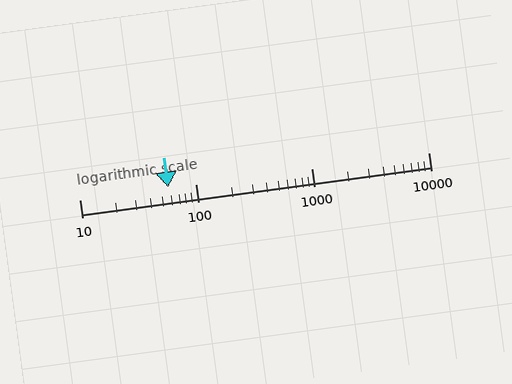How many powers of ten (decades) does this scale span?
The scale spans 3 decades, from 10 to 10000.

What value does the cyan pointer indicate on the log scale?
The pointer indicates approximately 58.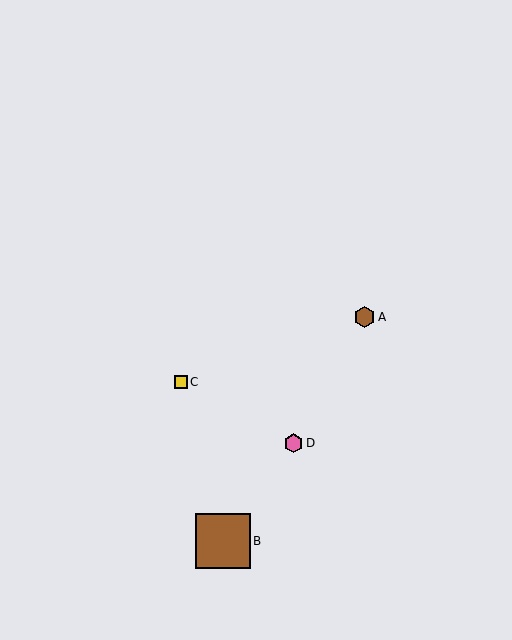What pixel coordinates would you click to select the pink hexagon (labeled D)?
Click at (293, 443) to select the pink hexagon D.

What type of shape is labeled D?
Shape D is a pink hexagon.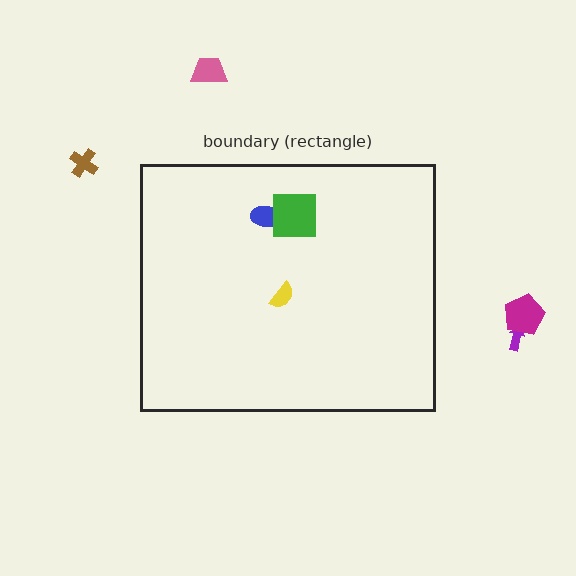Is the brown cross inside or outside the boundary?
Outside.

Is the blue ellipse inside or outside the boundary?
Inside.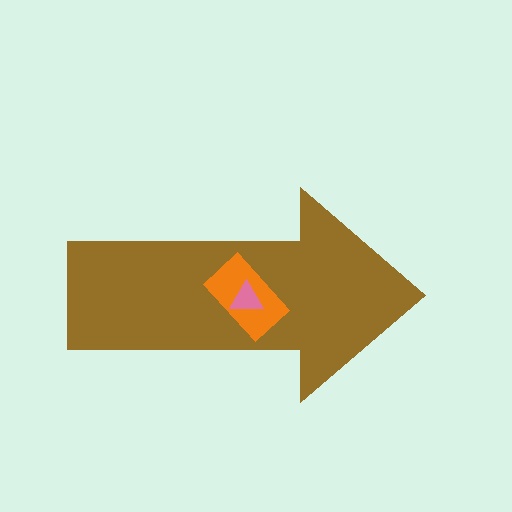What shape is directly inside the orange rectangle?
The pink triangle.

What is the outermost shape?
The brown arrow.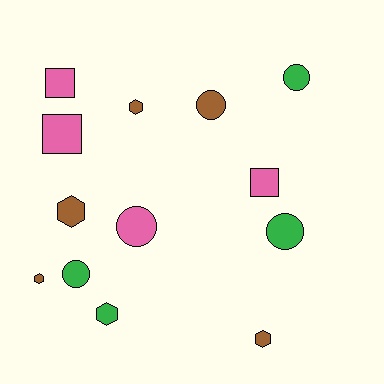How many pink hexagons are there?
There are no pink hexagons.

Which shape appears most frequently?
Circle, with 5 objects.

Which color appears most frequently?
Brown, with 5 objects.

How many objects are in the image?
There are 13 objects.